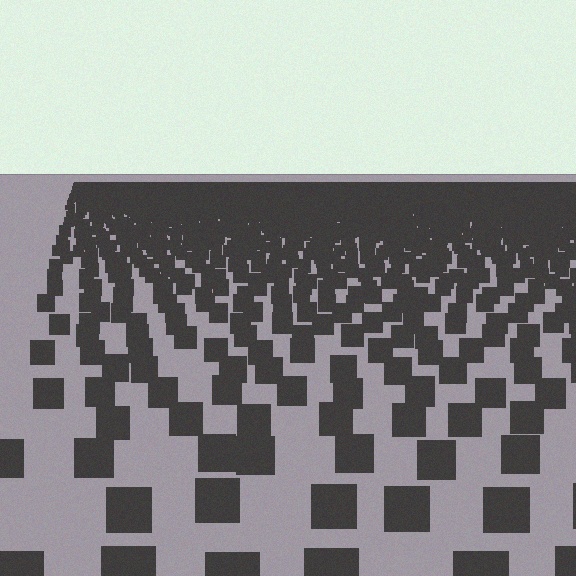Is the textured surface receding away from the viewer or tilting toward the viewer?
The surface is receding away from the viewer. Texture elements get smaller and denser toward the top.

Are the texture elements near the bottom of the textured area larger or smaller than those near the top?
Larger. Near the bottom, elements are closer to the viewer and appear at a bigger on-screen size.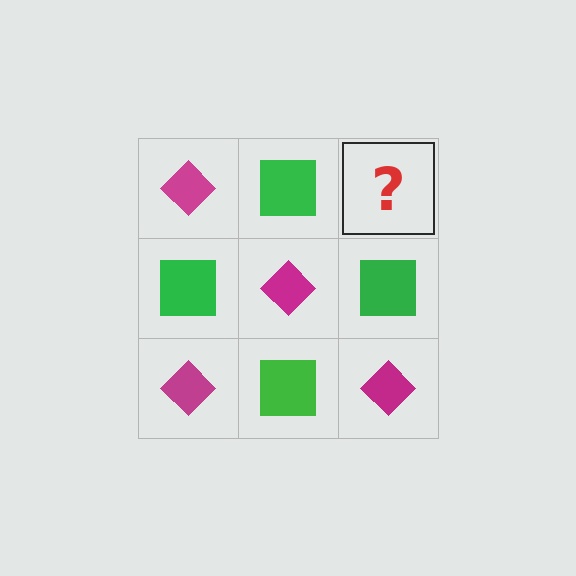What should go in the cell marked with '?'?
The missing cell should contain a magenta diamond.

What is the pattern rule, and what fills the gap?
The rule is that it alternates magenta diamond and green square in a checkerboard pattern. The gap should be filled with a magenta diamond.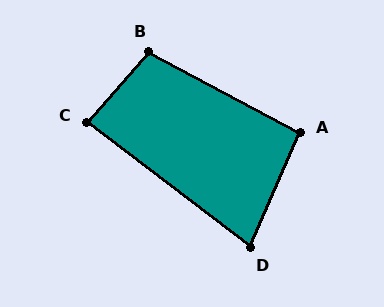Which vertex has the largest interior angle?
B, at approximately 104 degrees.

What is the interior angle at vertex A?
Approximately 94 degrees (approximately right).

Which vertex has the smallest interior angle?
D, at approximately 76 degrees.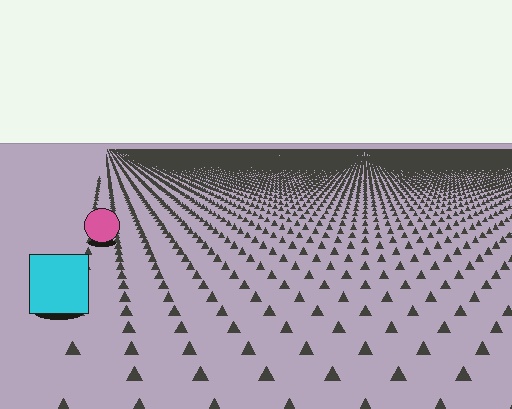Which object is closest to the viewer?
The cyan square is closest. The texture marks near it are larger and more spread out.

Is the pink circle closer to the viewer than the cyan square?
No. The cyan square is closer — you can tell from the texture gradient: the ground texture is coarser near it.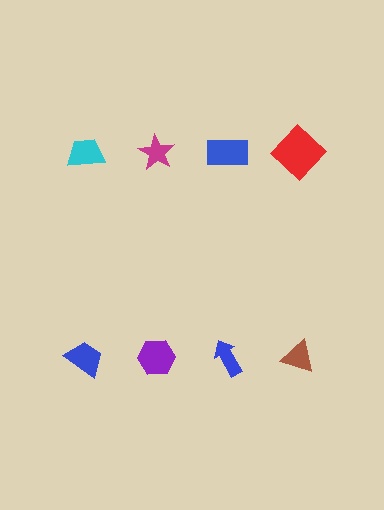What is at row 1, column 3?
A blue rectangle.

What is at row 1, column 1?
A cyan trapezoid.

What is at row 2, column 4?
A brown triangle.